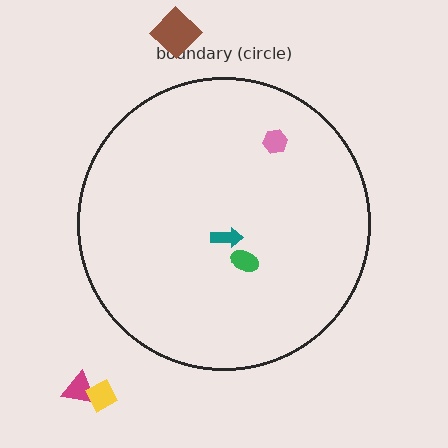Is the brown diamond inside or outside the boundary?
Outside.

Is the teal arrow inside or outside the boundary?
Inside.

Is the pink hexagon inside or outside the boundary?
Inside.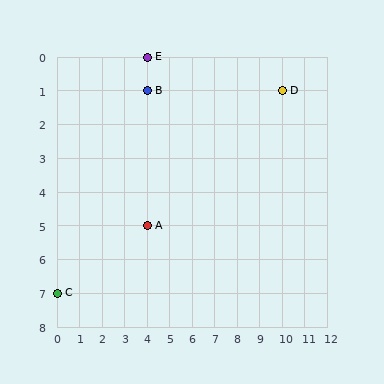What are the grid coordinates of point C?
Point C is at grid coordinates (0, 7).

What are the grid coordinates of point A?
Point A is at grid coordinates (4, 5).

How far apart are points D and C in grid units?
Points D and C are 10 columns and 6 rows apart (about 11.7 grid units diagonally).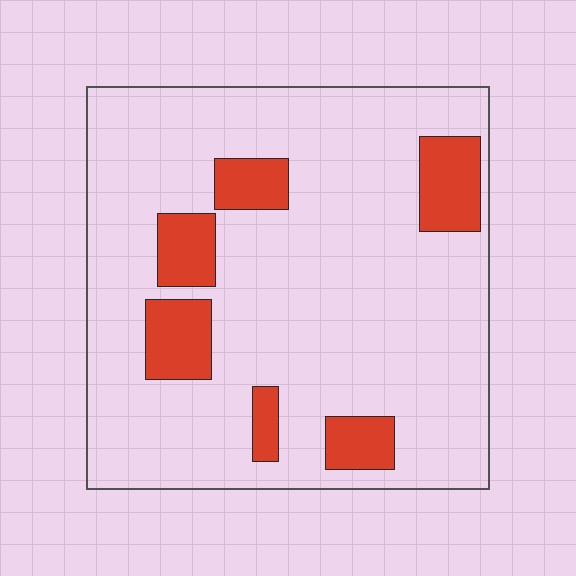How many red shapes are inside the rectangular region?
6.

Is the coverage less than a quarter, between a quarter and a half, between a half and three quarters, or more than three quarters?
Less than a quarter.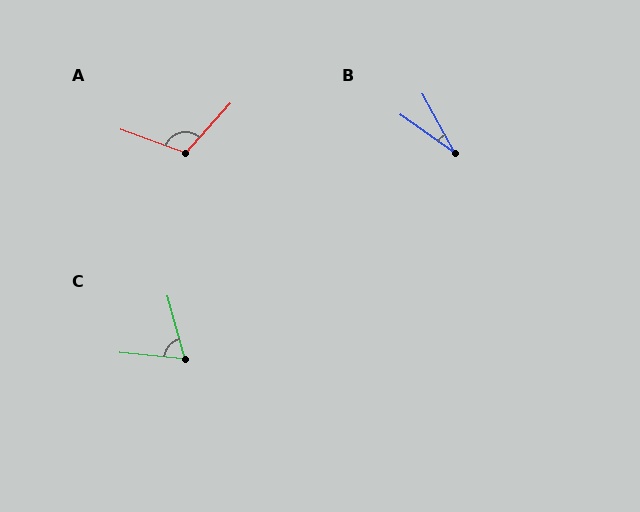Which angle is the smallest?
B, at approximately 26 degrees.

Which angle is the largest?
A, at approximately 112 degrees.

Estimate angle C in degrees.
Approximately 69 degrees.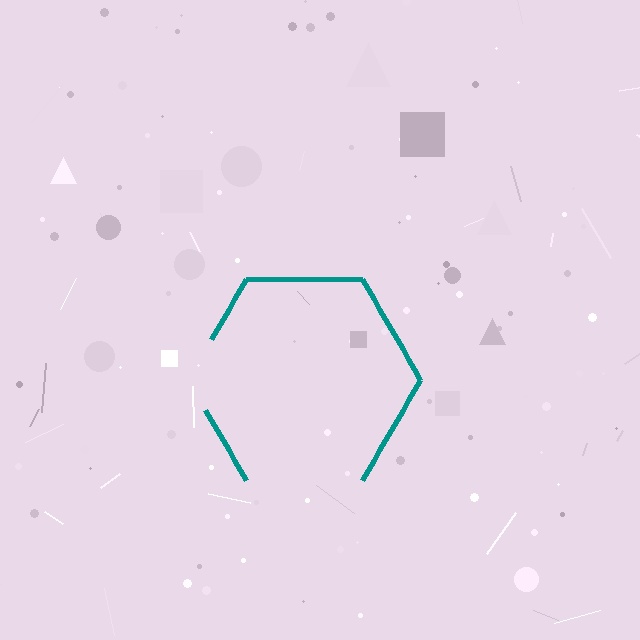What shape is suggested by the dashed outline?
The dashed outline suggests a hexagon.